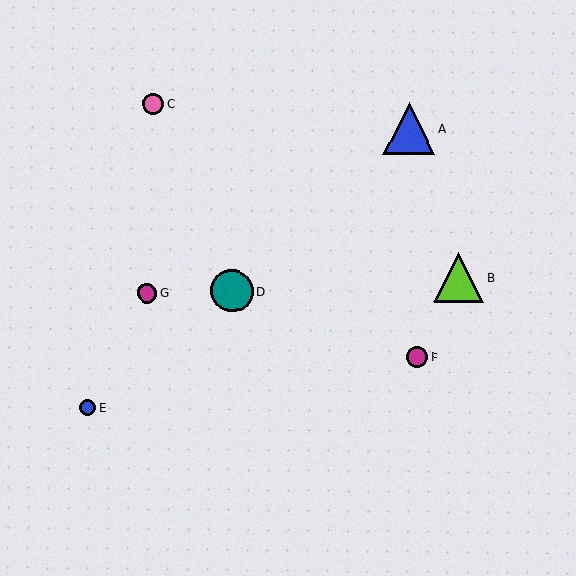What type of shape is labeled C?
Shape C is a pink circle.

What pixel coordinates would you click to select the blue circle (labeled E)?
Click at (87, 408) to select the blue circle E.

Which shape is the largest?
The blue triangle (labeled A) is the largest.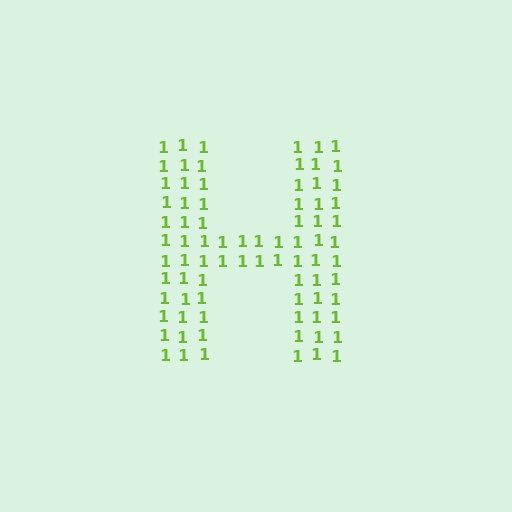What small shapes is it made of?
It is made of small digit 1's.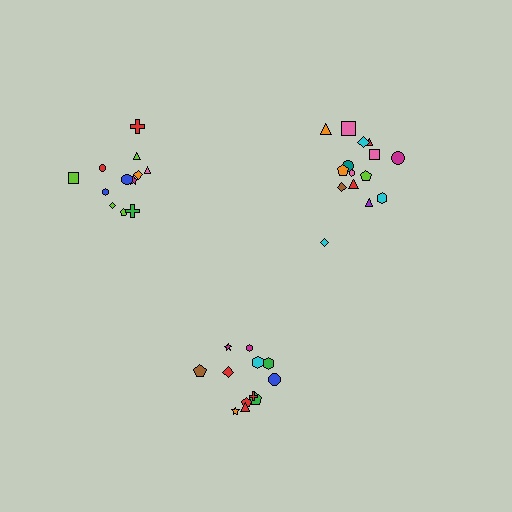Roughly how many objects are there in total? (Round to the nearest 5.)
Roughly 40 objects in total.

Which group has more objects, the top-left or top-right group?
The top-right group.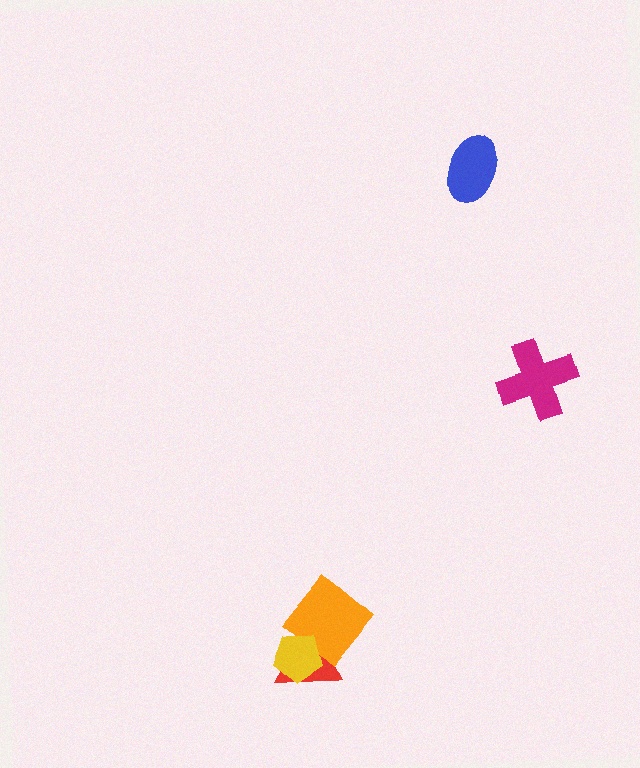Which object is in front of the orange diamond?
The yellow pentagon is in front of the orange diamond.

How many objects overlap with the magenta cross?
0 objects overlap with the magenta cross.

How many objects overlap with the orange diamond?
2 objects overlap with the orange diamond.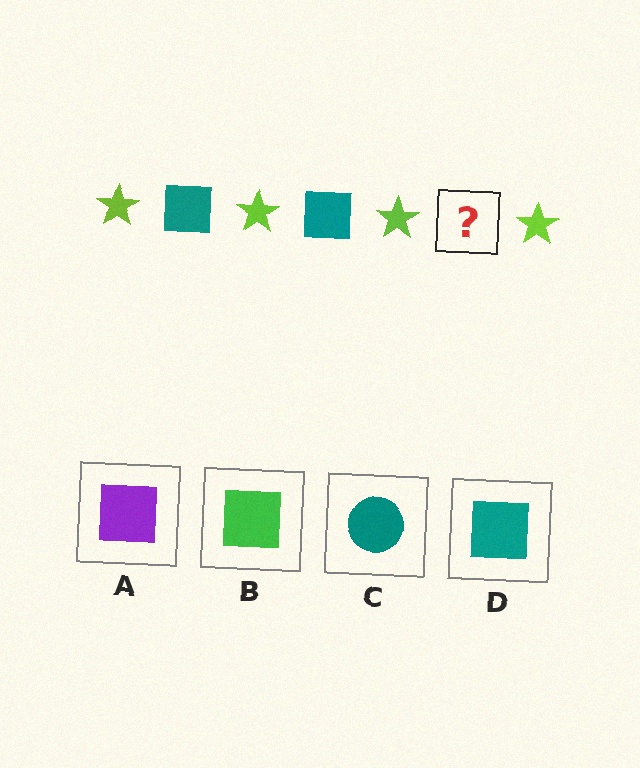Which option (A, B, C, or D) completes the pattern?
D.